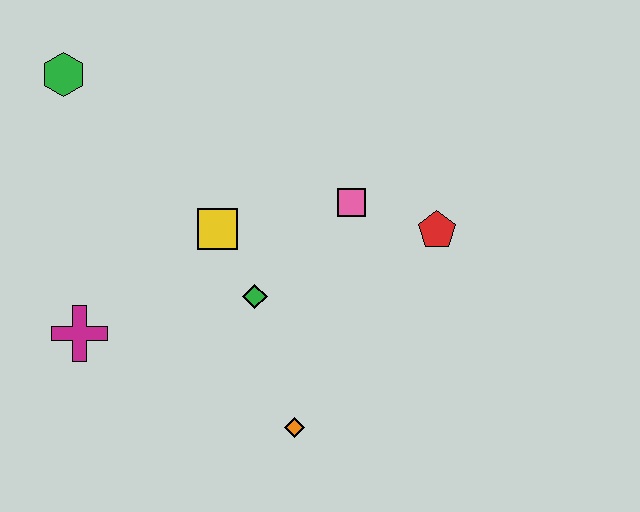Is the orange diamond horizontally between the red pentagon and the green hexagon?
Yes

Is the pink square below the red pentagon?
No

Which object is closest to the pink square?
The red pentagon is closest to the pink square.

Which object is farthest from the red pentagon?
The green hexagon is farthest from the red pentagon.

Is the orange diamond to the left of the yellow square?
No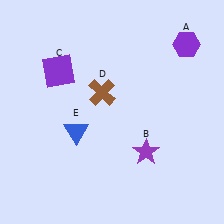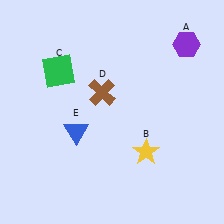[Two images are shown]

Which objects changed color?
B changed from purple to yellow. C changed from purple to green.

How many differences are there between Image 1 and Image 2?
There are 2 differences between the two images.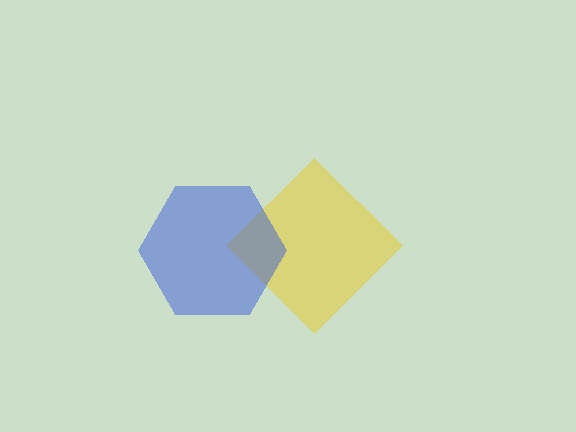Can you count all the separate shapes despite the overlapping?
Yes, there are 2 separate shapes.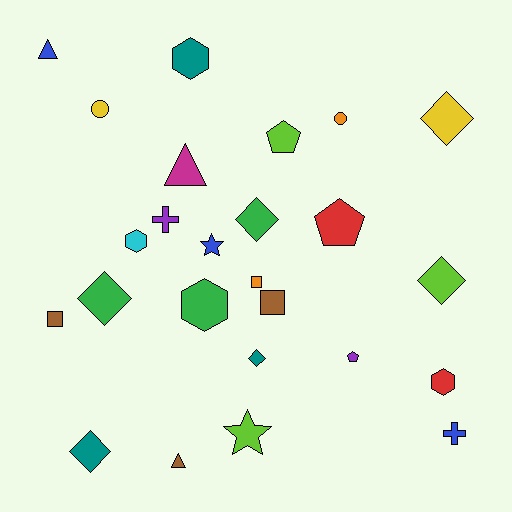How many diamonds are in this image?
There are 6 diamonds.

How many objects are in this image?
There are 25 objects.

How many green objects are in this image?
There are 3 green objects.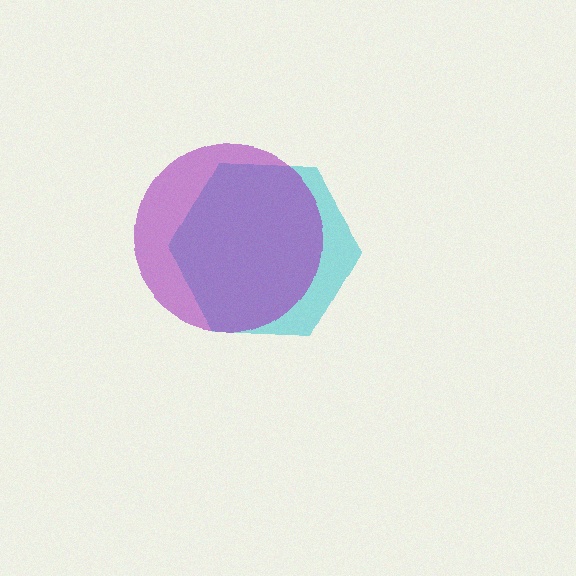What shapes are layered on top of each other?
The layered shapes are: a cyan hexagon, a purple circle.